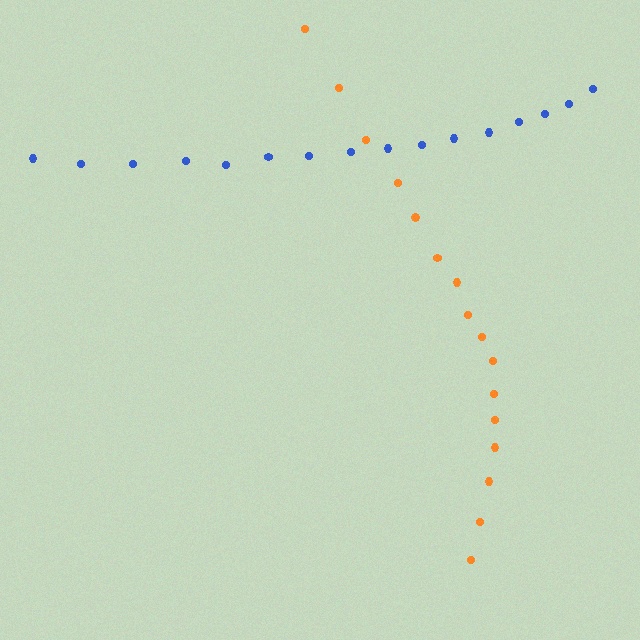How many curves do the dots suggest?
There are 2 distinct paths.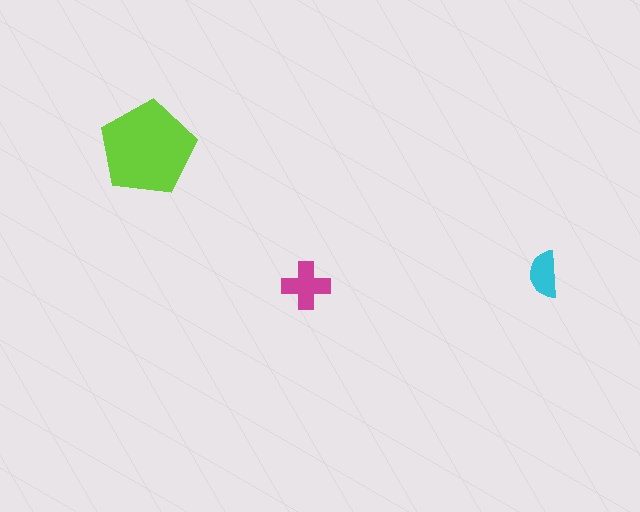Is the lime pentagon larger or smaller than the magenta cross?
Larger.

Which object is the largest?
The lime pentagon.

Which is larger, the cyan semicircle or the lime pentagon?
The lime pentagon.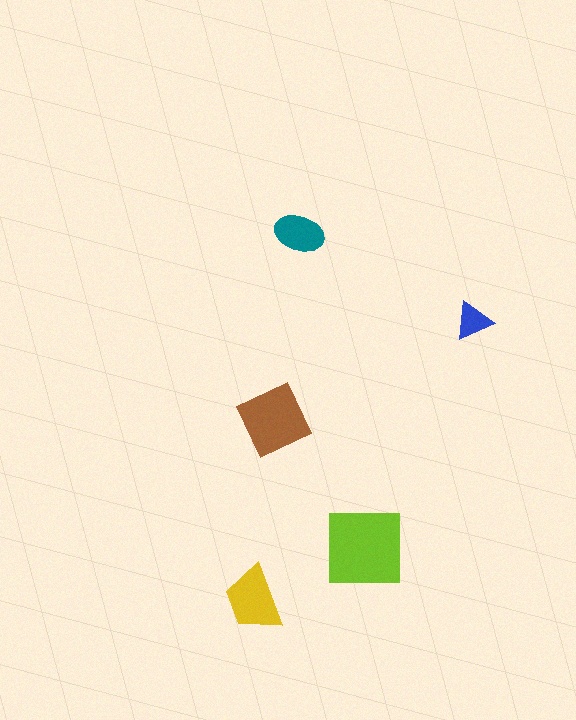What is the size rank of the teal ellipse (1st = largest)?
4th.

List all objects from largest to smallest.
The lime square, the brown diamond, the yellow trapezoid, the teal ellipse, the blue triangle.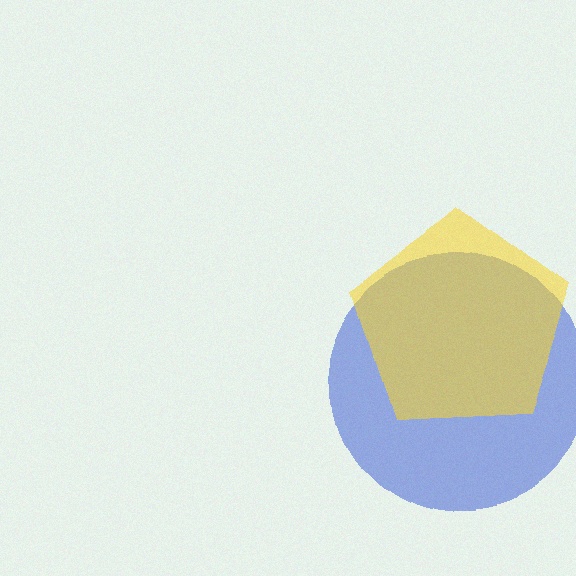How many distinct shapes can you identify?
There are 2 distinct shapes: a blue circle, a yellow pentagon.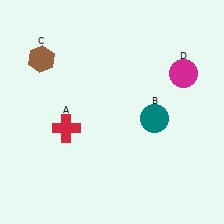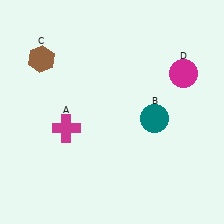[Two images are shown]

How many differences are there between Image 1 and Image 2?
There is 1 difference between the two images.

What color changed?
The cross (A) changed from red in Image 1 to magenta in Image 2.